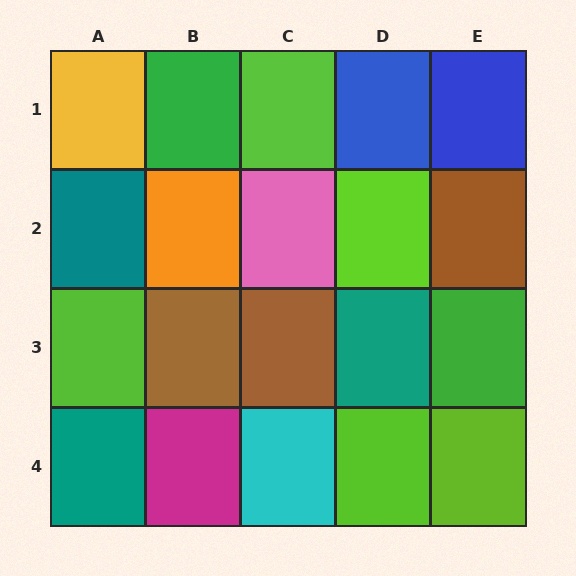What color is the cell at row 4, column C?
Cyan.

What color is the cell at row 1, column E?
Blue.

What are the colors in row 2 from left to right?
Teal, orange, pink, lime, brown.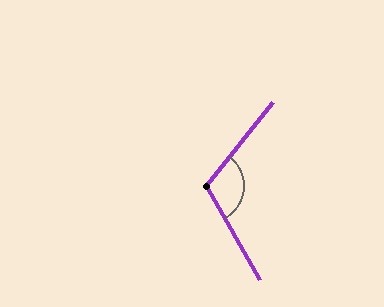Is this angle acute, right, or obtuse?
It is obtuse.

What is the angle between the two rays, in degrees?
Approximately 112 degrees.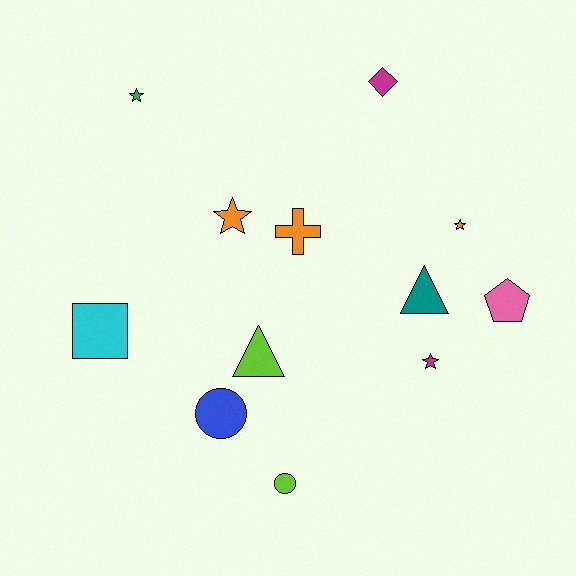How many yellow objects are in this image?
There are no yellow objects.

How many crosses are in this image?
There is 1 cross.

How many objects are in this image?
There are 12 objects.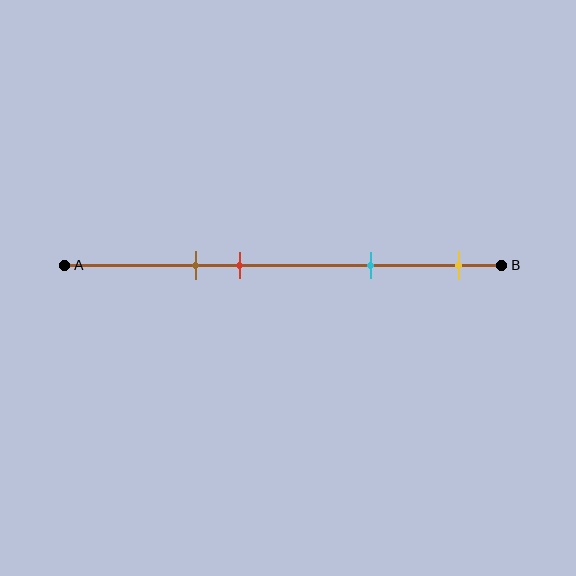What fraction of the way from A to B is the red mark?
The red mark is approximately 40% (0.4) of the way from A to B.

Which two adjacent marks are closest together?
The brown and red marks are the closest adjacent pair.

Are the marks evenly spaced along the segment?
No, the marks are not evenly spaced.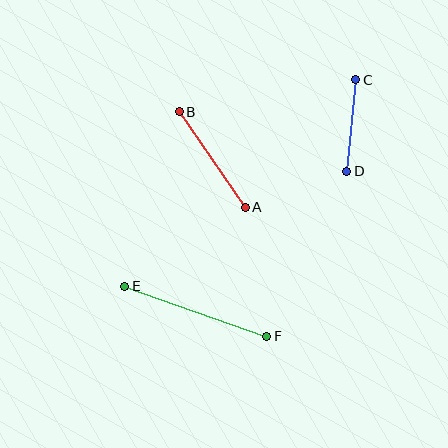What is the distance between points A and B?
The distance is approximately 116 pixels.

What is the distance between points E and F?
The distance is approximately 150 pixels.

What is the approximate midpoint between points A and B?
The midpoint is at approximately (212, 160) pixels.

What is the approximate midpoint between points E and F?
The midpoint is at approximately (196, 311) pixels.